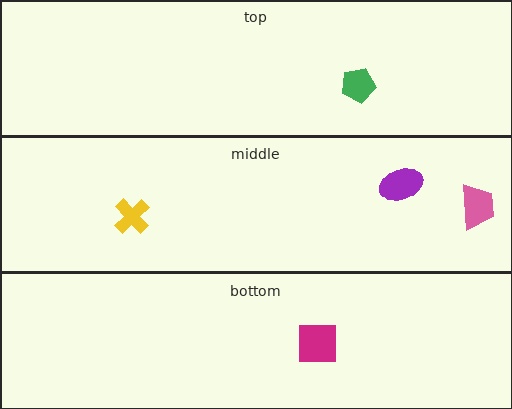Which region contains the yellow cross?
The middle region.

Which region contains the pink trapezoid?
The middle region.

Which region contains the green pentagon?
The top region.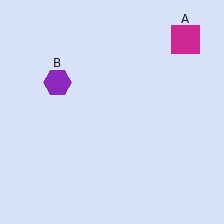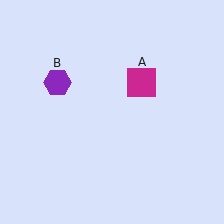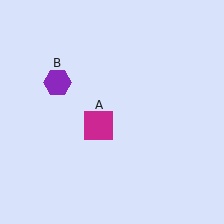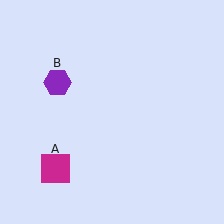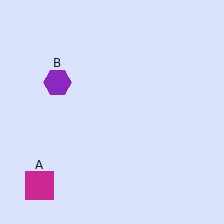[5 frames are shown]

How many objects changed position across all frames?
1 object changed position: magenta square (object A).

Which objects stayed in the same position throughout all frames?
Purple hexagon (object B) remained stationary.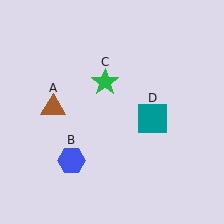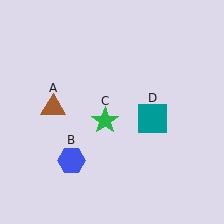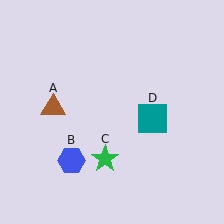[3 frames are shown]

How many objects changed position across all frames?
1 object changed position: green star (object C).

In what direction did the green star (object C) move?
The green star (object C) moved down.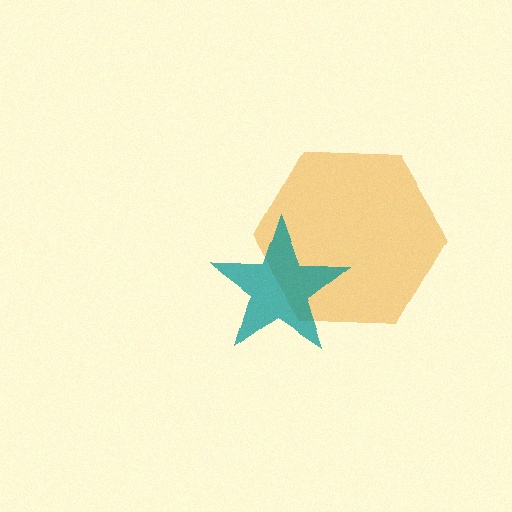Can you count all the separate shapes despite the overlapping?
Yes, there are 2 separate shapes.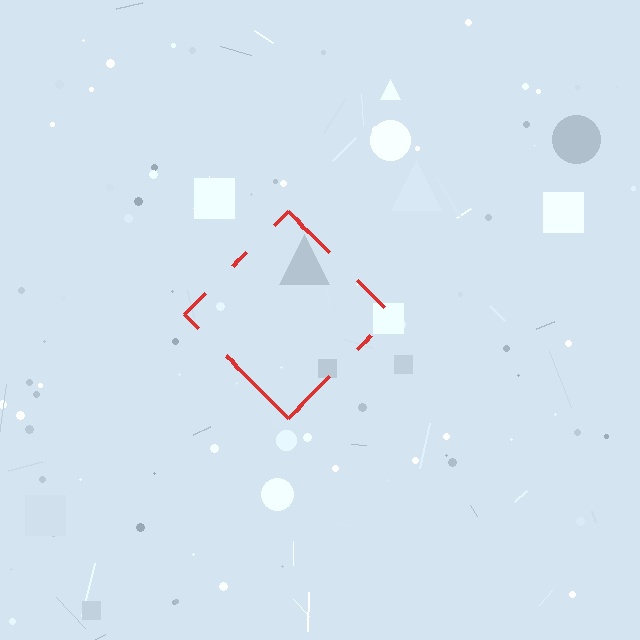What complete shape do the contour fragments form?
The contour fragments form a diamond.